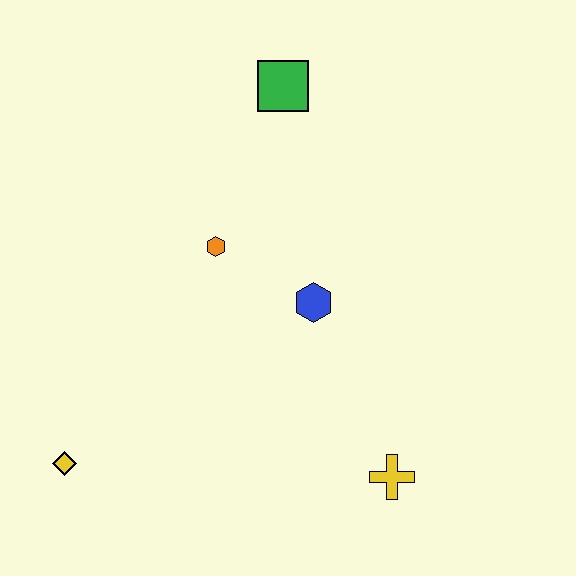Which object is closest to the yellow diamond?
The orange hexagon is closest to the yellow diamond.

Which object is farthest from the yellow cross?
The green square is farthest from the yellow cross.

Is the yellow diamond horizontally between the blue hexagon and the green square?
No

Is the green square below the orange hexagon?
No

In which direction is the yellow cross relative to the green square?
The yellow cross is below the green square.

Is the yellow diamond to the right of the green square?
No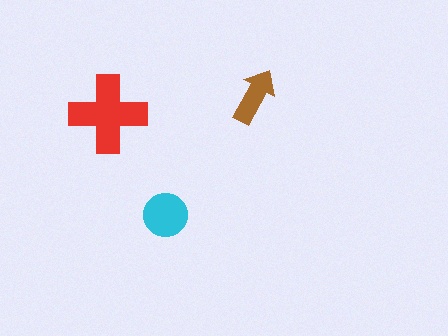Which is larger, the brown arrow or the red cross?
The red cross.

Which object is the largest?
The red cross.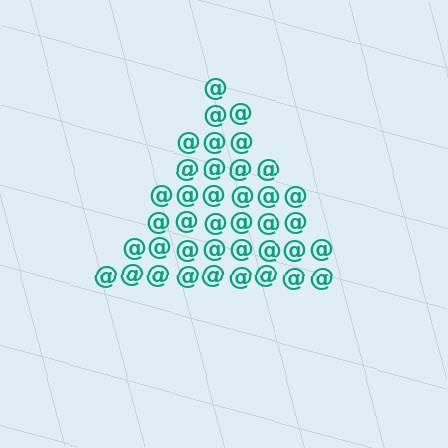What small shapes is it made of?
It is made of small at signs.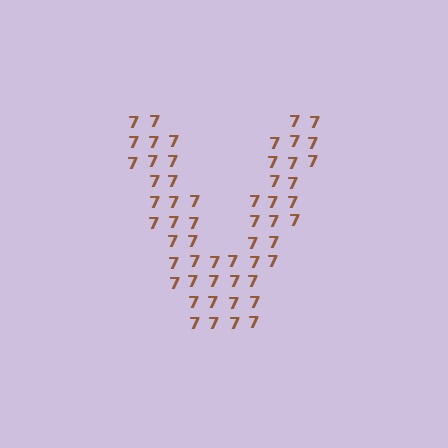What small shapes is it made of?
It is made of small digit 7's.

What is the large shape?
The large shape is the letter V.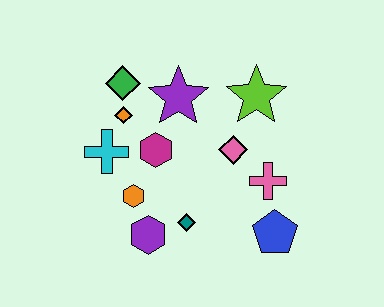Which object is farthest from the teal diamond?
The green diamond is farthest from the teal diamond.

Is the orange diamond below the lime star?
Yes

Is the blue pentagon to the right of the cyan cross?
Yes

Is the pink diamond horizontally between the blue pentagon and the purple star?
Yes